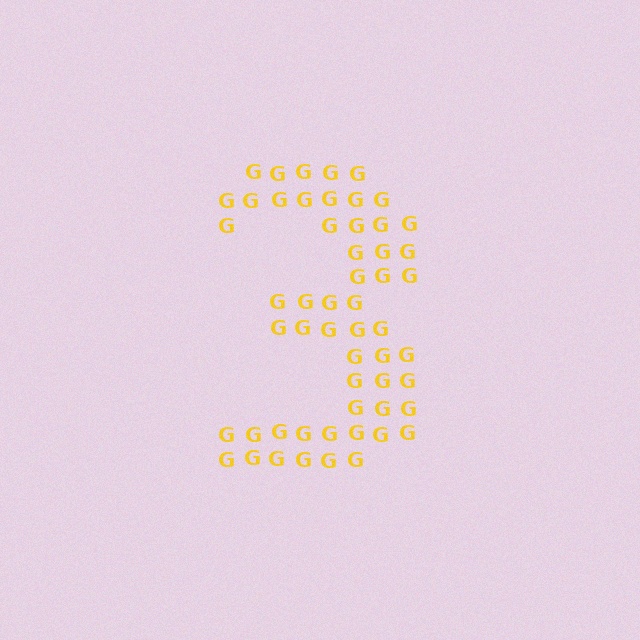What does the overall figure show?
The overall figure shows the digit 3.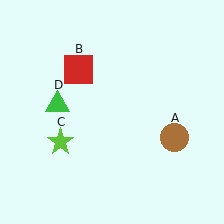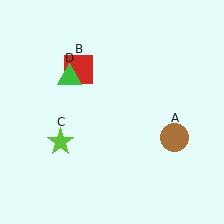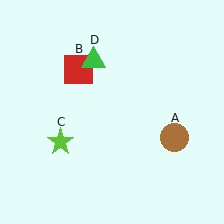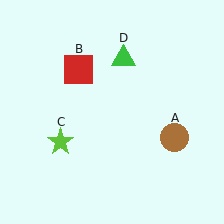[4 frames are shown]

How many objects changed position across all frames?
1 object changed position: green triangle (object D).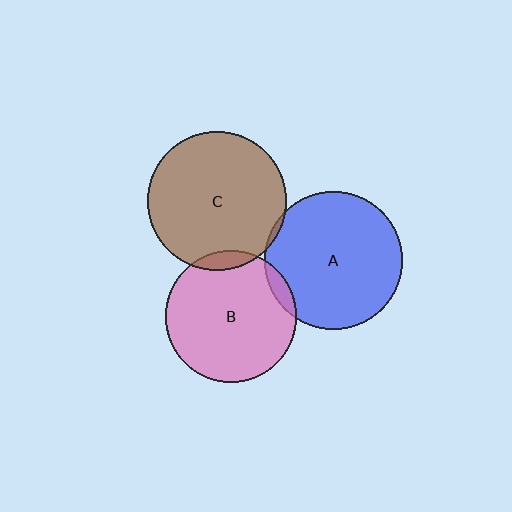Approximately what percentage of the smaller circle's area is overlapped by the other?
Approximately 5%.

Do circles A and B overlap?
Yes.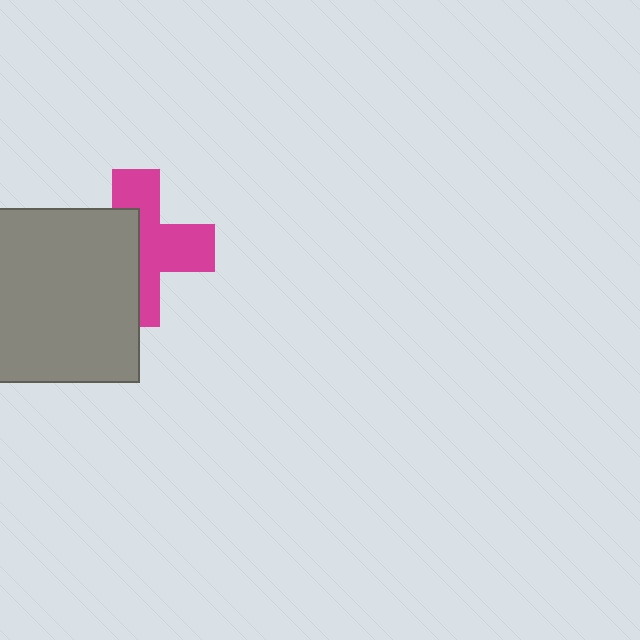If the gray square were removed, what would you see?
You would see the complete magenta cross.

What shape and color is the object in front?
The object in front is a gray square.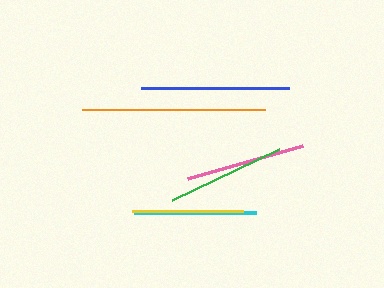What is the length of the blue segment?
The blue segment is approximately 147 pixels long.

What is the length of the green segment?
The green segment is approximately 118 pixels long.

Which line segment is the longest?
The orange line is the longest at approximately 183 pixels.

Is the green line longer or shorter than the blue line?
The blue line is longer than the green line.